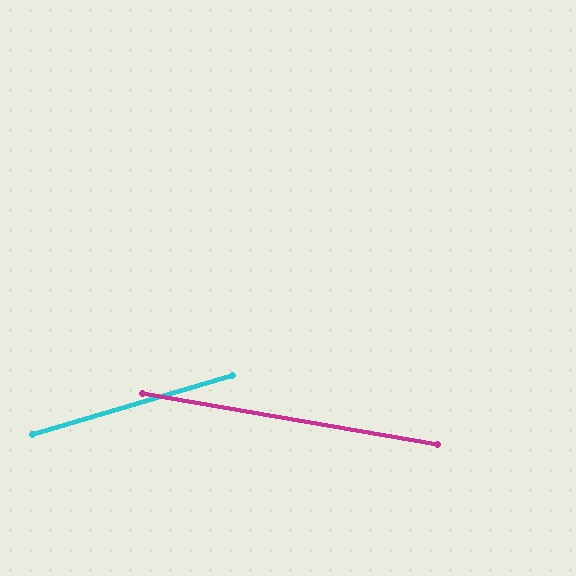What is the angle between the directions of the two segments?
Approximately 26 degrees.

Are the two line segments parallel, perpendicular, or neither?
Neither parallel nor perpendicular — they differ by about 26°.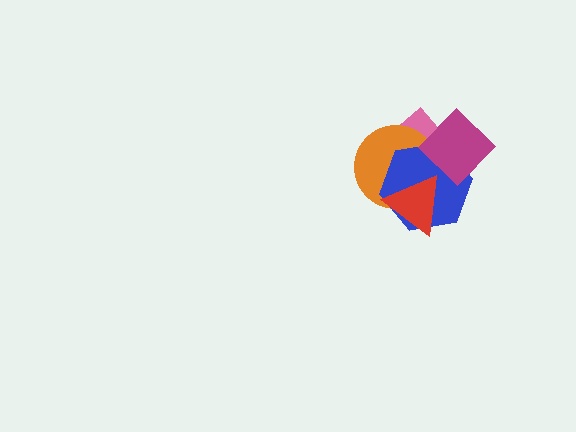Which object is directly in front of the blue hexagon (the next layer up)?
The red triangle is directly in front of the blue hexagon.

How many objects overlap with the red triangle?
2 objects overlap with the red triangle.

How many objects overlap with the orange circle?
4 objects overlap with the orange circle.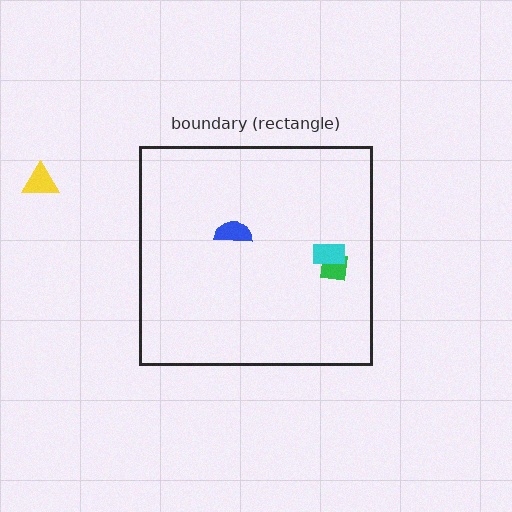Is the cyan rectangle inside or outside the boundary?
Inside.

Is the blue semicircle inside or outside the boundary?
Inside.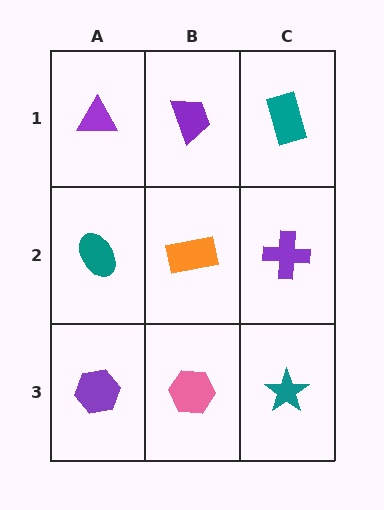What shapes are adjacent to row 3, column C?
A purple cross (row 2, column C), a pink hexagon (row 3, column B).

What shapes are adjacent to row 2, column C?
A teal rectangle (row 1, column C), a teal star (row 3, column C), an orange rectangle (row 2, column B).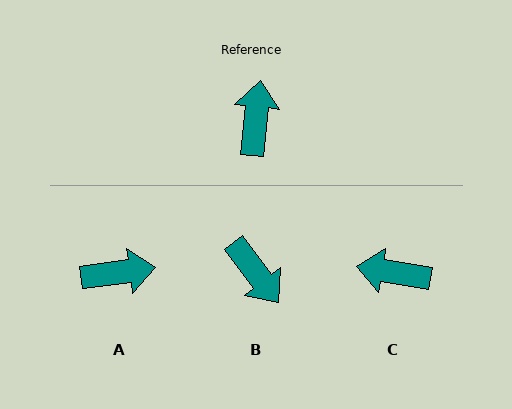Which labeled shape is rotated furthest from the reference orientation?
B, about 136 degrees away.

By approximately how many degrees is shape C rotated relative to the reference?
Approximately 87 degrees counter-clockwise.